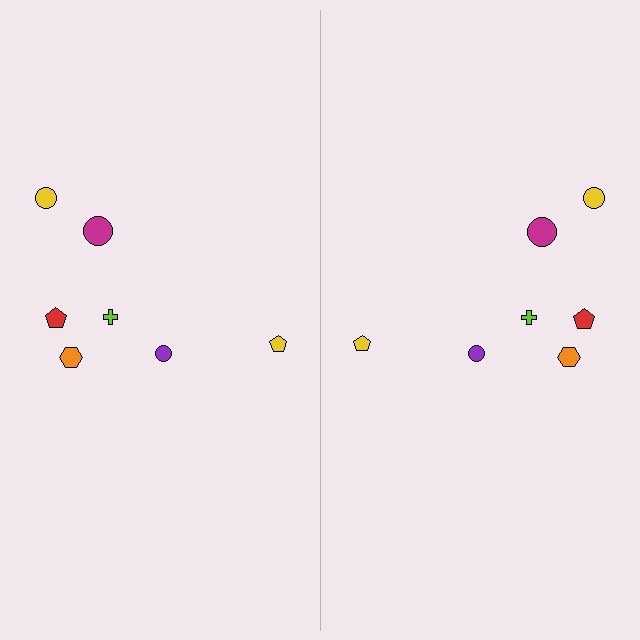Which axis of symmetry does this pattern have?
The pattern has a vertical axis of symmetry running through the center of the image.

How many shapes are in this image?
There are 14 shapes in this image.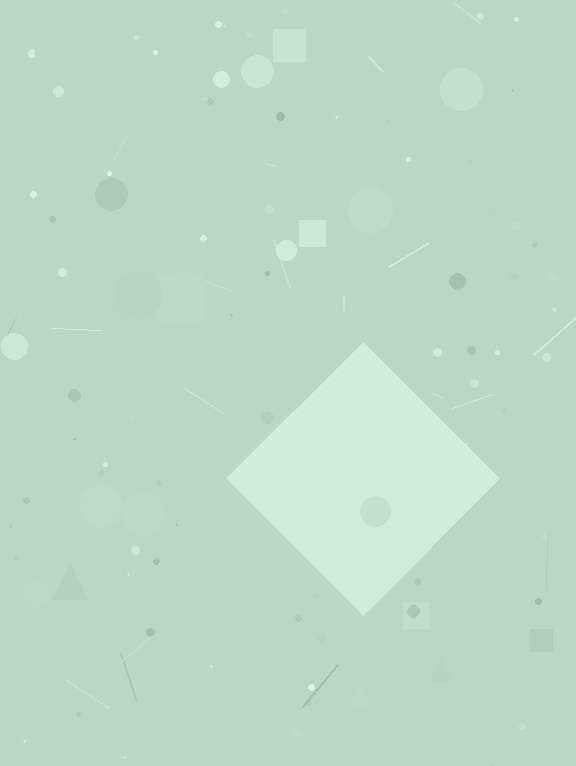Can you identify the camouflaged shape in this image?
The camouflaged shape is a diamond.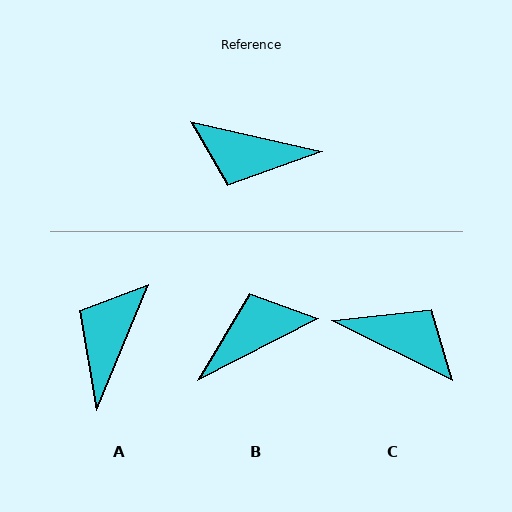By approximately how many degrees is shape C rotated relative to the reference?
Approximately 167 degrees counter-clockwise.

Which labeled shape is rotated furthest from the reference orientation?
C, about 167 degrees away.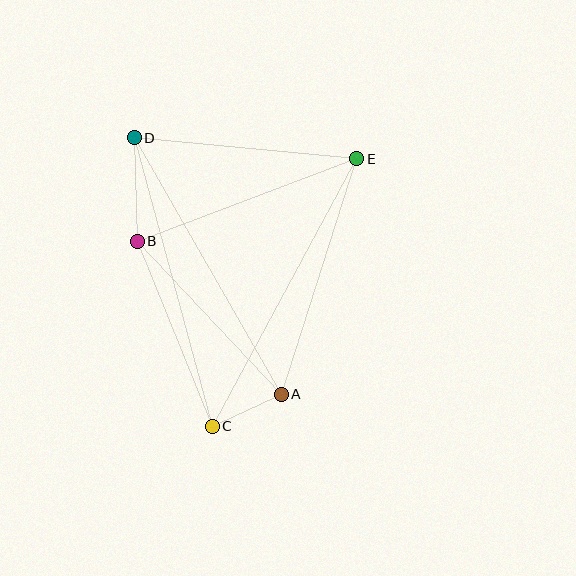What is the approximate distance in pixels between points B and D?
The distance between B and D is approximately 103 pixels.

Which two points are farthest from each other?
Points C and E are farthest from each other.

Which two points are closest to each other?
Points A and C are closest to each other.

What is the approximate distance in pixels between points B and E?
The distance between B and E is approximately 234 pixels.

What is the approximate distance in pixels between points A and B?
The distance between A and B is approximately 210 pixels.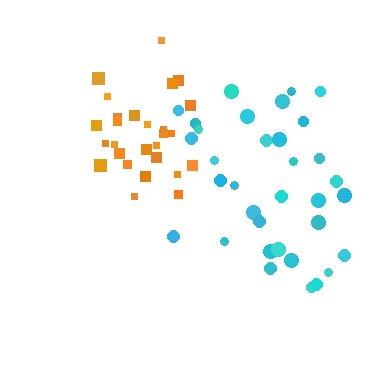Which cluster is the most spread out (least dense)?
Cyan.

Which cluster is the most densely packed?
Orange.